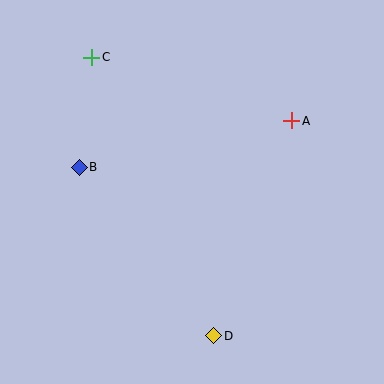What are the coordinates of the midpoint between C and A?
The midpoint between C and A is at (192, 89).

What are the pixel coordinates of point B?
Point B is at (79, 167).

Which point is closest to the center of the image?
Point B at (79, 167) is closest to the center.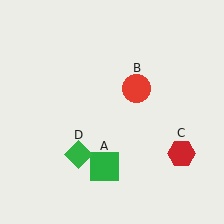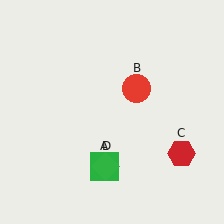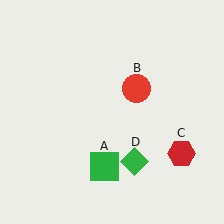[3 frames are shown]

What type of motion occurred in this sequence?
The green diamond (object D) rotated counterclockwise around the center of the scene.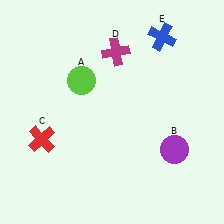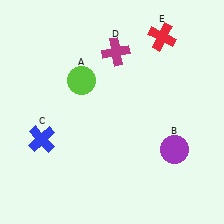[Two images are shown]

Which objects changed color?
C changed from red to blue. E changed from blue to red.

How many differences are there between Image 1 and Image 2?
There are 2 differences between the two images.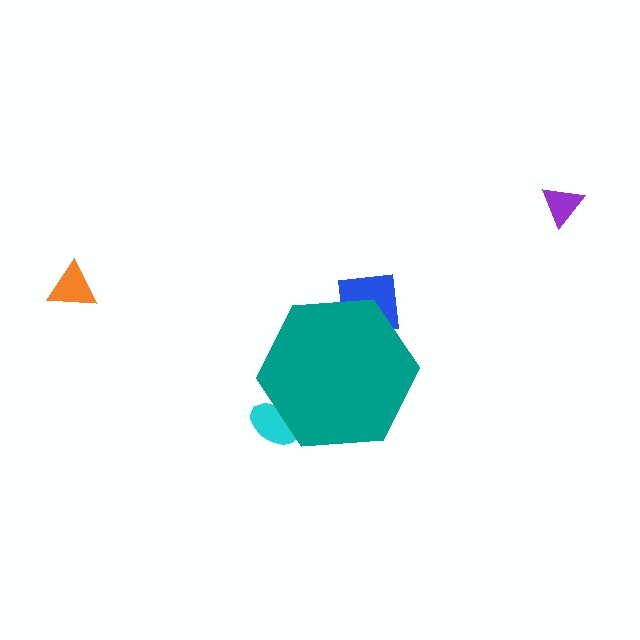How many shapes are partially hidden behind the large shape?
2 shapes are partially hidden.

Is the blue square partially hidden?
Yes, the blue square is partially hidden behind the teal hexagon.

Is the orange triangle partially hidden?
No, the orange triangle is fully visible.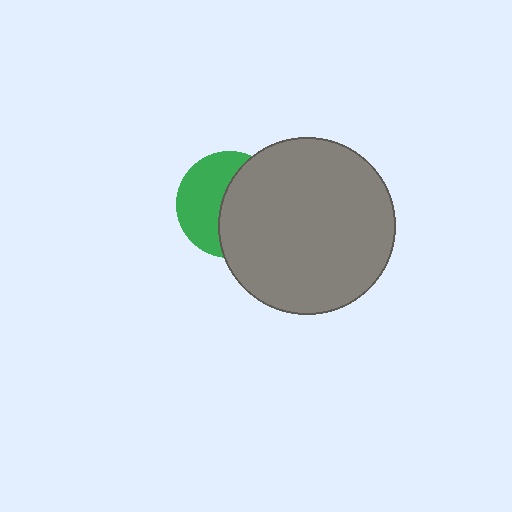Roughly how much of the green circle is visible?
About half of it is visible (roughly 47%).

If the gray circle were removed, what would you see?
You would see the complete green circle.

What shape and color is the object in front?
The object in front is a gray circle.